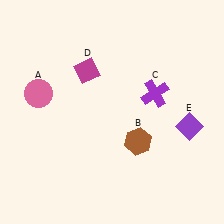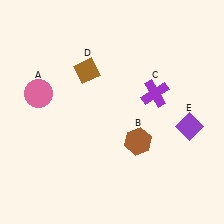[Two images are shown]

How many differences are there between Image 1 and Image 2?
There is 1 difference between the two images.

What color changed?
The diamond (D) changed from magenta in Image 1 to brown in Image 2.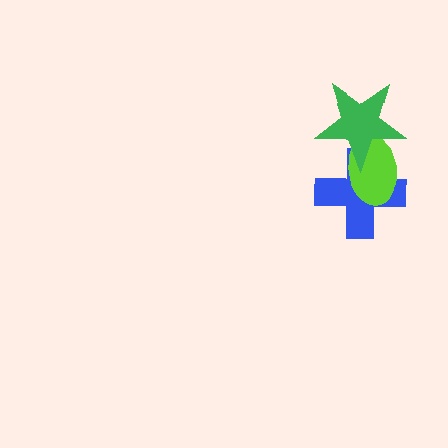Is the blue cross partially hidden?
Yes, it is partially covered by another shape.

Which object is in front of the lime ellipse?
The green star is in front of the lime ellipse.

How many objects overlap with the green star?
2 objects overlap with the green star.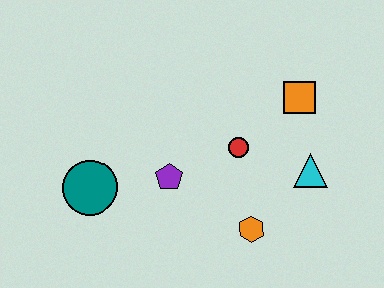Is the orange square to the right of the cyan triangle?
No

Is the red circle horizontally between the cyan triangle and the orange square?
No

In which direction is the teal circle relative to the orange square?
The teal circle is to the left of the orange square.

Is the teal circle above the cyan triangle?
No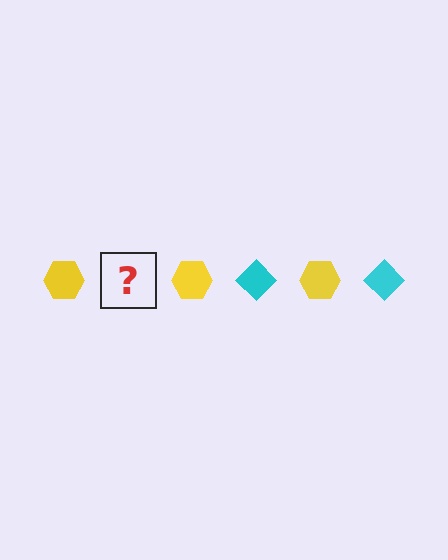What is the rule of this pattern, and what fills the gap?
The rule is that the pattern alternates between yellow hexagon and cyan diamond. The gap should be filled with a cyan diamond.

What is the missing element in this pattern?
The missing element is a cyan diamond.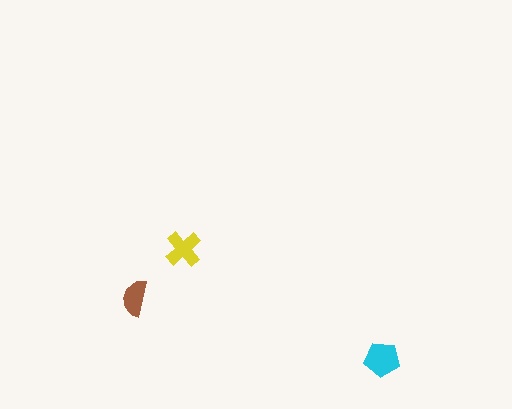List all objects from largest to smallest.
The cyan pentagon, the yellow cross, the brown semicircle.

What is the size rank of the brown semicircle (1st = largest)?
3rd.